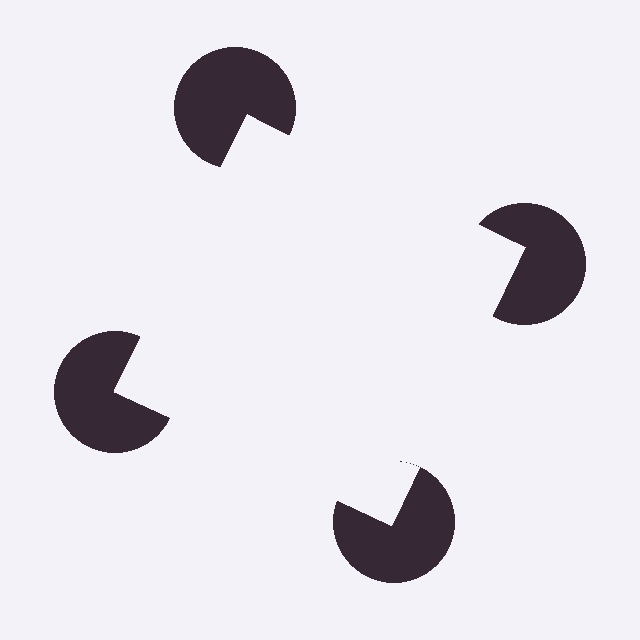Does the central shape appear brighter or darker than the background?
It typically appears slightly brighter than the background, even though no actual brightness change is drawn.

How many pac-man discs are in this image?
There are 4 — one at each vertex of the illusory square.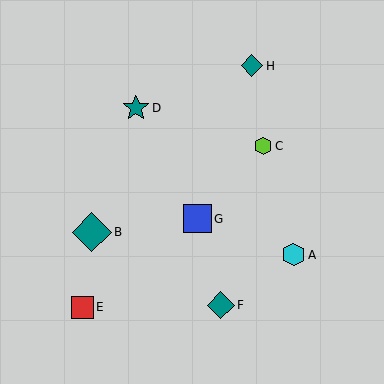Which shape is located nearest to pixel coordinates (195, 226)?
The blue square (labeled G) at (197, 219) is nearest to that location.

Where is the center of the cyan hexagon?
The center of the cyan hexagon is at (294, 255).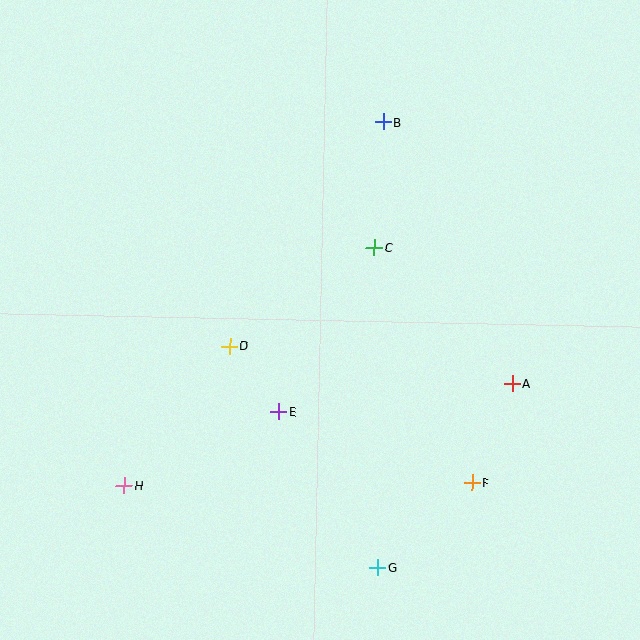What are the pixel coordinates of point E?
Point E is at (279, 412).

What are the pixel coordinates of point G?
Point G is at (378, 568).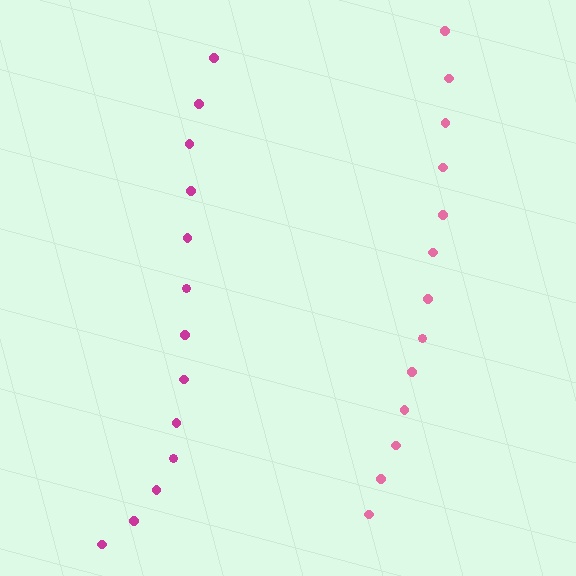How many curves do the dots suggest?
There are 2 distinct paths.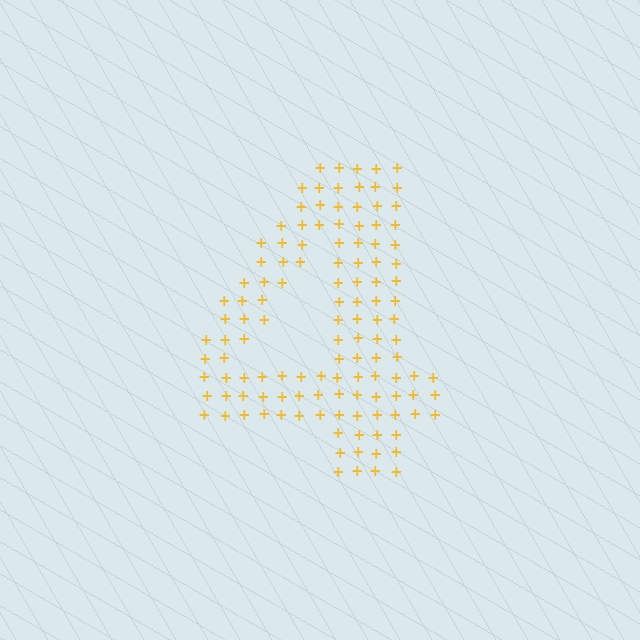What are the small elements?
The small elements are plus signs.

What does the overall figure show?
The overall figure shows the digit 4.